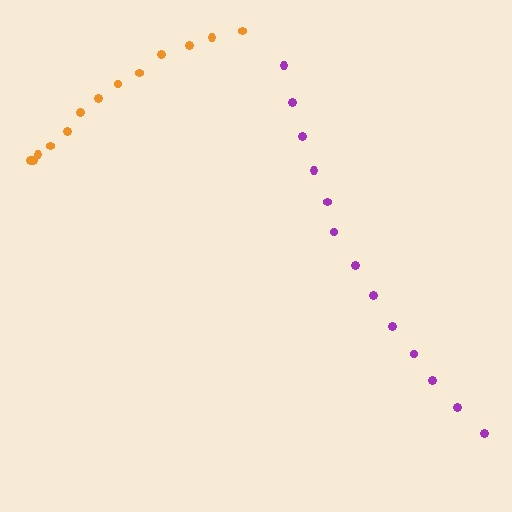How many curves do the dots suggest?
There are 2 distinct paths.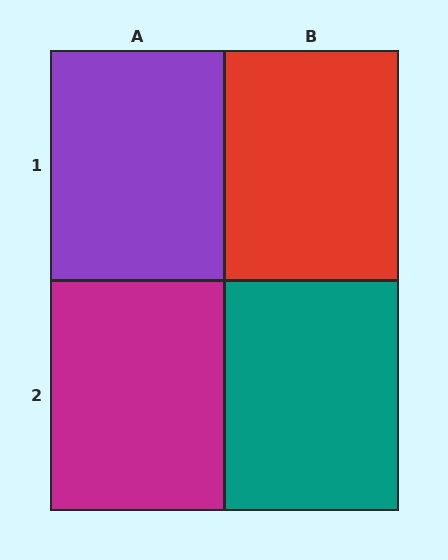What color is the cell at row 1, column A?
Purple.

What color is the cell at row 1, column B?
Red.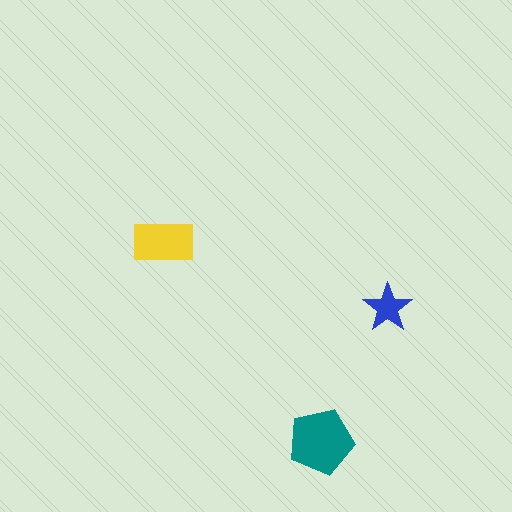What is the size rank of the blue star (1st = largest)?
3rd.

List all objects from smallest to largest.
The blue star, the yellow rectangle, the teal pentagon.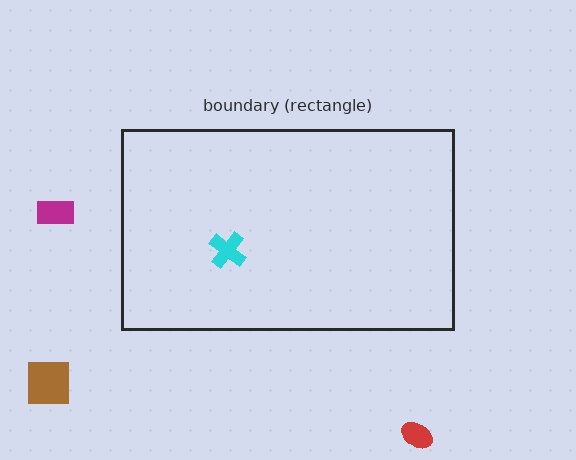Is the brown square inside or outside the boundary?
Outside.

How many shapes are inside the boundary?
1 inside, 3 outside.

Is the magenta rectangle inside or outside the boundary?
Outside.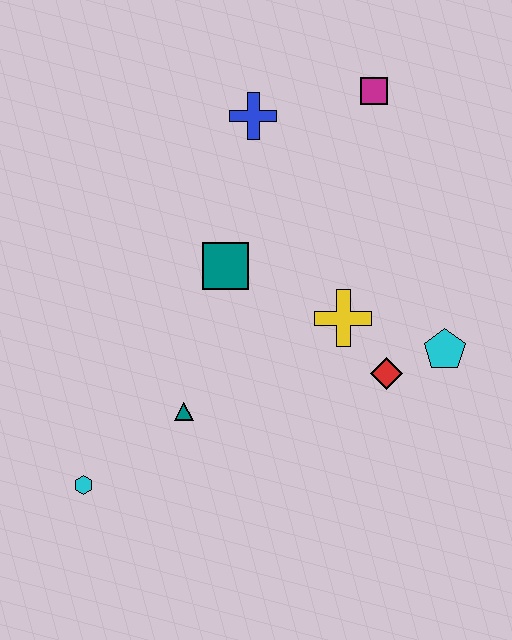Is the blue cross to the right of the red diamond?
No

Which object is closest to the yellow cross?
The red diamond is closest to the yellow cross.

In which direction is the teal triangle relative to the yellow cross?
The teal triangle is to the left of the yellow cross.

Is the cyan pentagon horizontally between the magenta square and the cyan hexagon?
No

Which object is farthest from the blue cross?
The cyan hexagon is farthest from the blue cross.